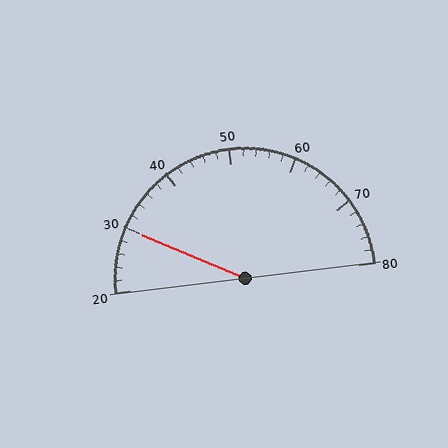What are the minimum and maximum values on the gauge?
The gauge ranges from 20 to 80.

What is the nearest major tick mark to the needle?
The nearest major tick mark is 30.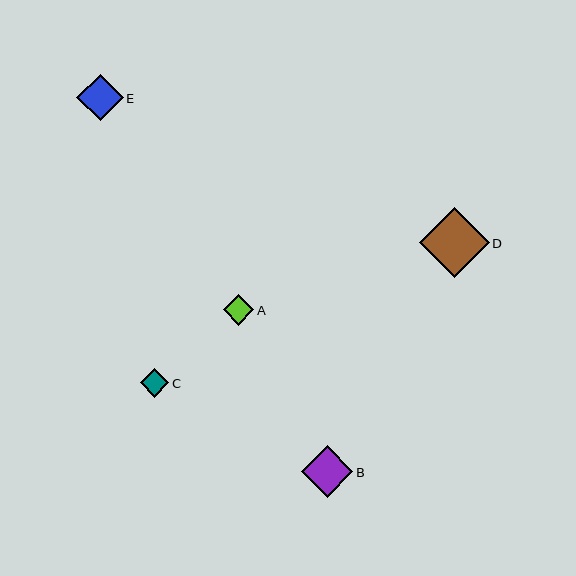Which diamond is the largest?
Diamond D is the largest with a size of approximately 69 pixels.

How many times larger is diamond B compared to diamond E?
Diamond B is approximately 1.1 times the size of diamond E.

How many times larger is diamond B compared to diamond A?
Diamond B is approximately 1.7 times the size of diamond A.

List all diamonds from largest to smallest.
From largest to smallest: D, B, E, A, C.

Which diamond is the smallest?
Diamond C is the smallest with a size of approximately 29 pixels.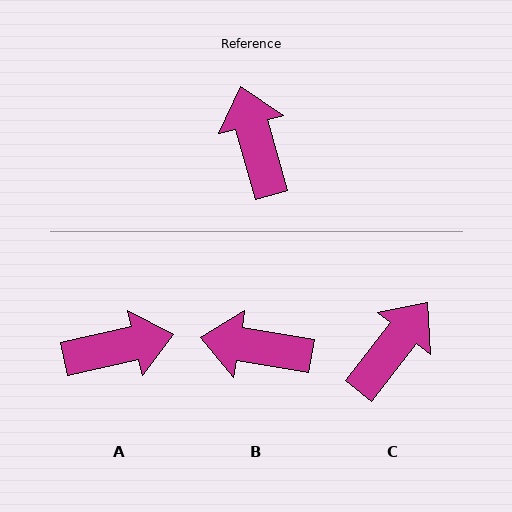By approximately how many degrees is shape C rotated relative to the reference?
Approximately 54 degrees clockwise.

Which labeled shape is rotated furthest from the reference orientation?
A, about 93 degrees away.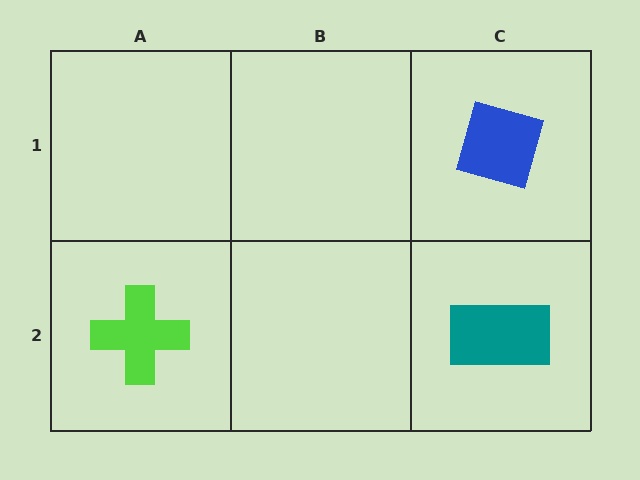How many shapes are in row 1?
1 shape.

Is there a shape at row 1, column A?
No, that cell is empty.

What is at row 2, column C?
A teal rectangle.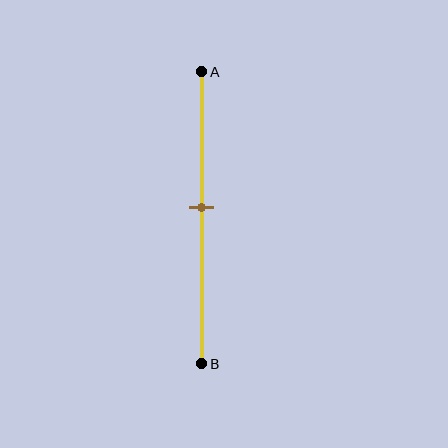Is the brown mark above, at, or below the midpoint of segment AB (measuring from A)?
The brown mark is above the midpoint of segment AB.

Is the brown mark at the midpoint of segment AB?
No, the mark is at about 45% from A, not at the 50% midpoint.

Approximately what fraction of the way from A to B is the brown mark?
The brown mark is approximately 45% of the way from A to B.